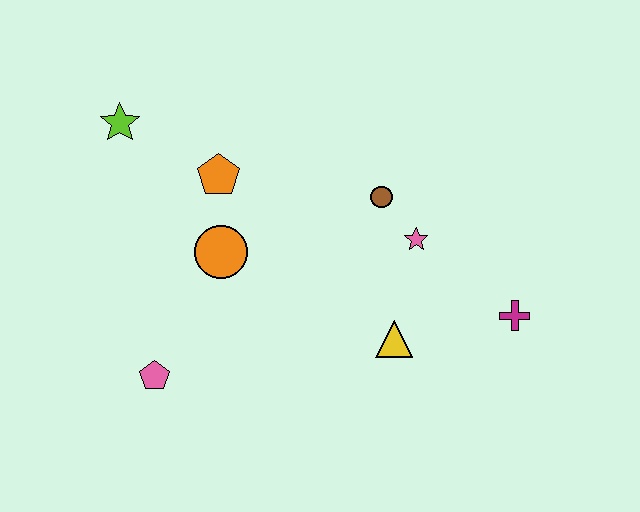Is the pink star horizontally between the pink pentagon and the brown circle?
No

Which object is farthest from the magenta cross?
The lime star is farthest from the magenta cross.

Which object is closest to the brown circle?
The pink star is closest to the brown circle.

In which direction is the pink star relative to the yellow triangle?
The pink star is above the yellow triangle.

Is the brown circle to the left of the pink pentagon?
No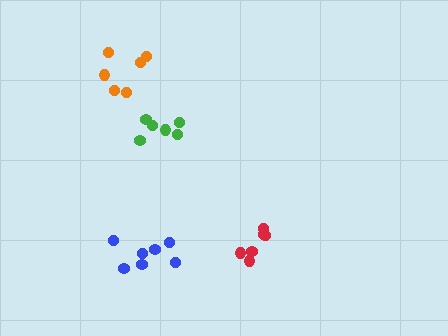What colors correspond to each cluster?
The clusters are colored: green, red, orange, blue.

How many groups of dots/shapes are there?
There are 4 groups.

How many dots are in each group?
Group 1: 6 dots, Group 2: 6 dots, Group 3: 6 dots, Group 4: 7 dots (25 total).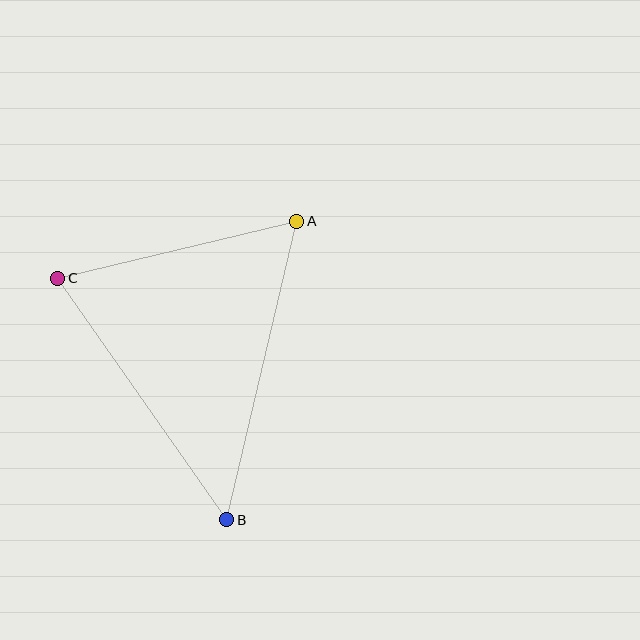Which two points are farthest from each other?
Points A and B are farthest from each other.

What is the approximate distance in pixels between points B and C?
The distance between B and C is approximately 295 pixels.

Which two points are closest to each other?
Points A and C are closest to each other.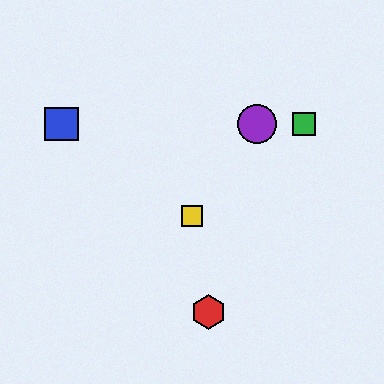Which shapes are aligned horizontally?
The blue square, the green square, the purple circle are aligned horizontally.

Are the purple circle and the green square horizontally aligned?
Yes, both are at y≈124.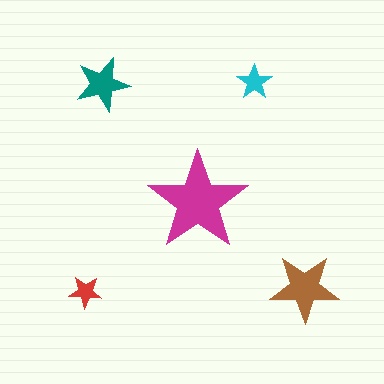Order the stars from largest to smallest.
the magenta one, the brown one, the teal one, the cyan one, the red one.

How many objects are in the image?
There are 5 objects in the image.